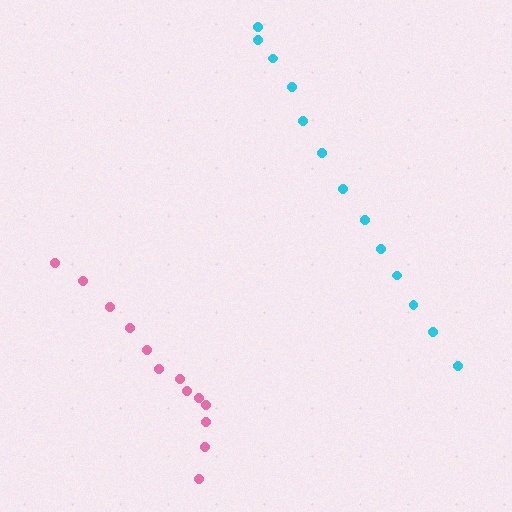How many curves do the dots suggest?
There are 2 distinct paths.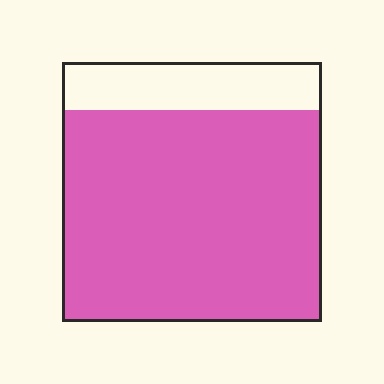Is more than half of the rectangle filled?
Yes.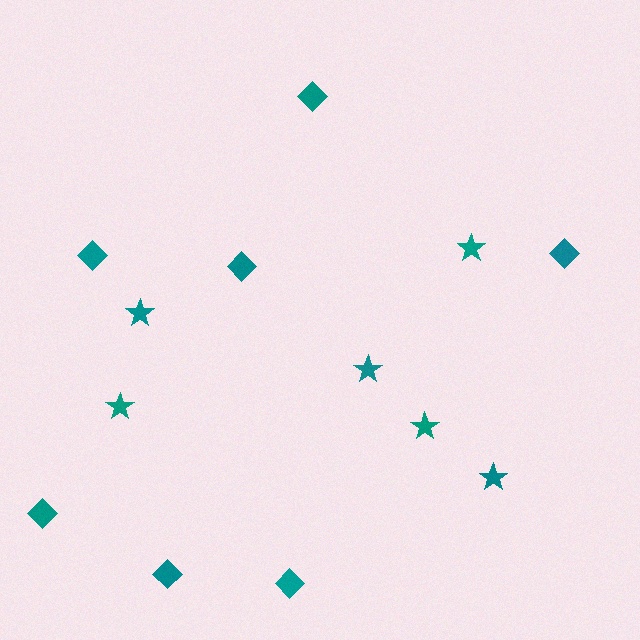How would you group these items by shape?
There are 2 groups: one group of stars (6) and one group of diamonds (7).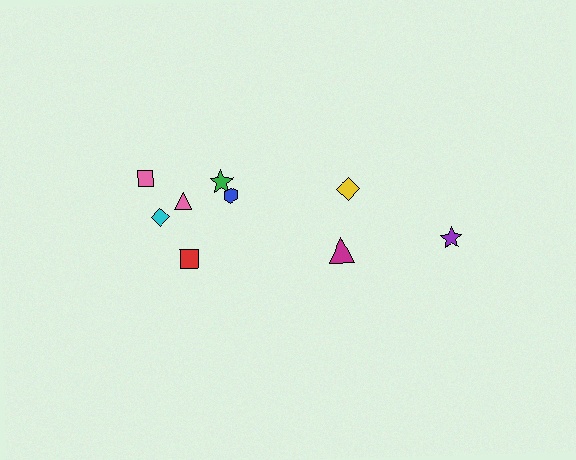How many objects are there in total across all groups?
There are 9 objects.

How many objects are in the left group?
There are 6 objects.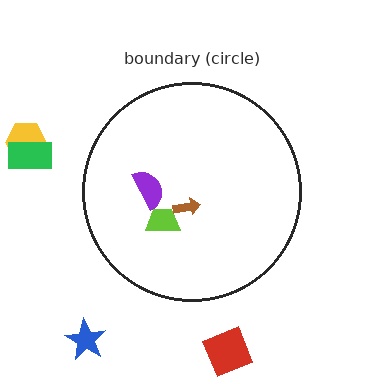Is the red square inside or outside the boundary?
Outside.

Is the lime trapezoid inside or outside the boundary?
Inside.